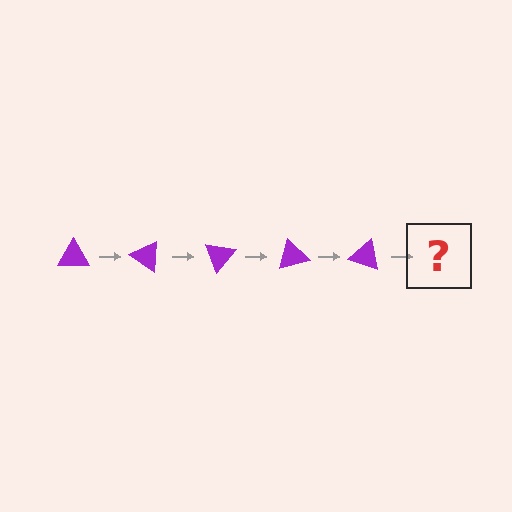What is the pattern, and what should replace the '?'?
The pattern is that the triangle rotates 35 degrees each step. The '?' should be a purple triangle rotated 175 degrees.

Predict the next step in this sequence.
The next step is a purple triangle rotated 175 degrees.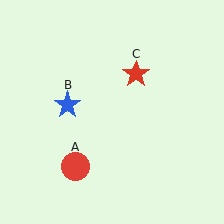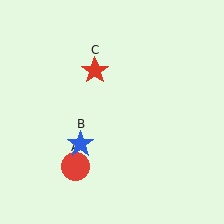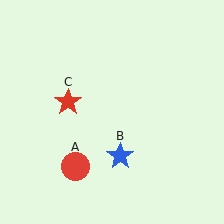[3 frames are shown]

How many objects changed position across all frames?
2 objects changed position: blue star (object B), red star (object C).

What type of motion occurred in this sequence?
The blue star (object B), red star (object C) rotated counterclockwise around the center of the scene.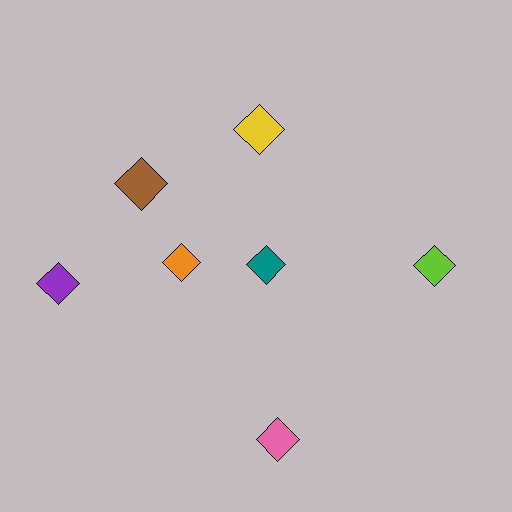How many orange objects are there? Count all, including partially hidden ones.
There is 1 orange object.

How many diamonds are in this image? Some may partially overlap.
There are 7 diamonds.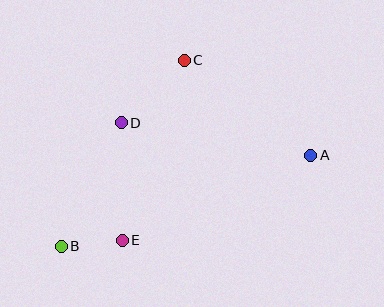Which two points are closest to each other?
Points B and E are closest to each other.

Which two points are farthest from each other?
Points A and B are farthest from each other.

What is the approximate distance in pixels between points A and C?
The distance between A and C is approximately 158 pixels.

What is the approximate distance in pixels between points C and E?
The distance between C and E is approximately 191 pixels.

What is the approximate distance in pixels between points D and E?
The distance between D and E is approximately 117 pixels.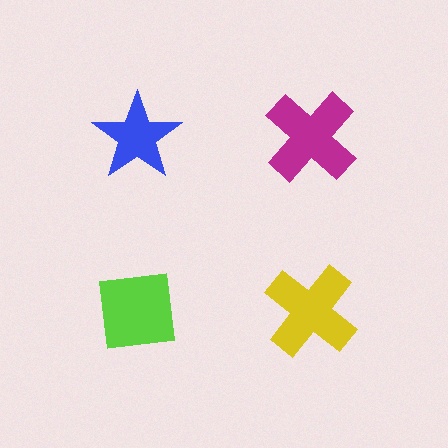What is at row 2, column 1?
A lime square.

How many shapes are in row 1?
2 shapes.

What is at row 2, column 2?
A yellow cross.